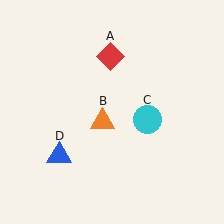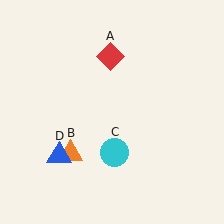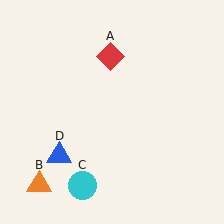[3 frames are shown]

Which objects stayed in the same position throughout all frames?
Red diamond (object A) and blue triangle (object D) remained stationary.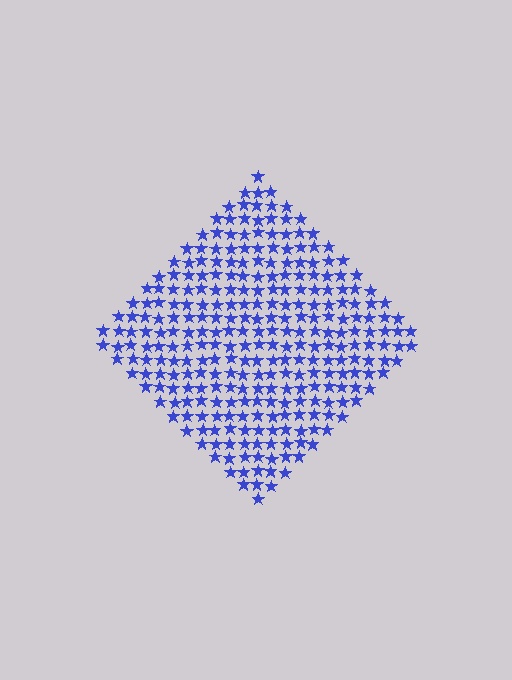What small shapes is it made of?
It is made of small stars.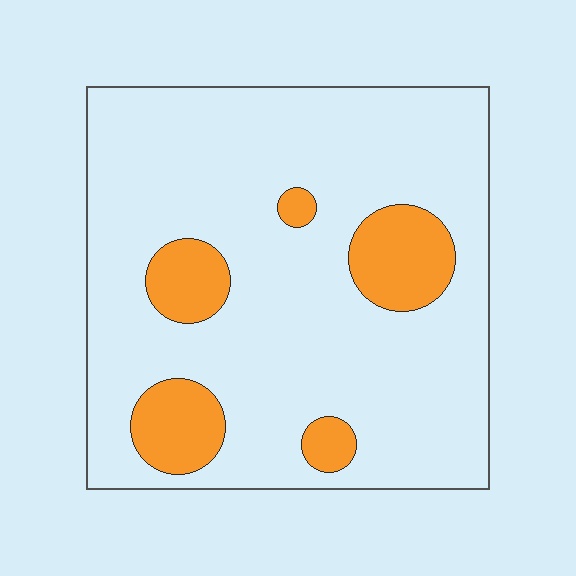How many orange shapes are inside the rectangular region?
5.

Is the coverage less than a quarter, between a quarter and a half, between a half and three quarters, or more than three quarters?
Less than a quarter.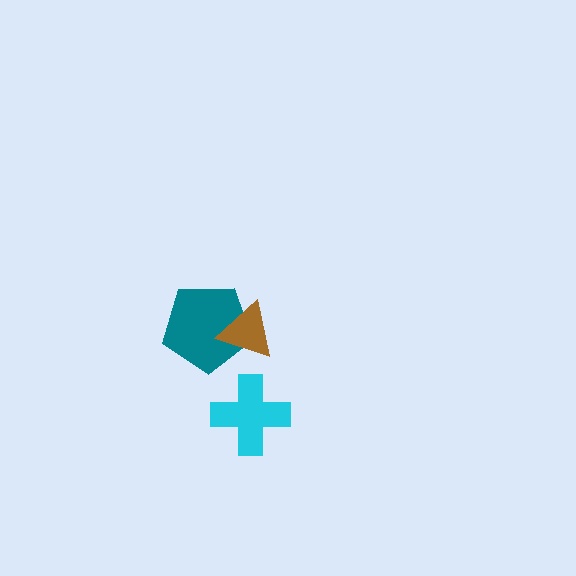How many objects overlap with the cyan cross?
0 objects overlap with the cyan cross.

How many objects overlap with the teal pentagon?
1 object overlaps with the teal pentagon.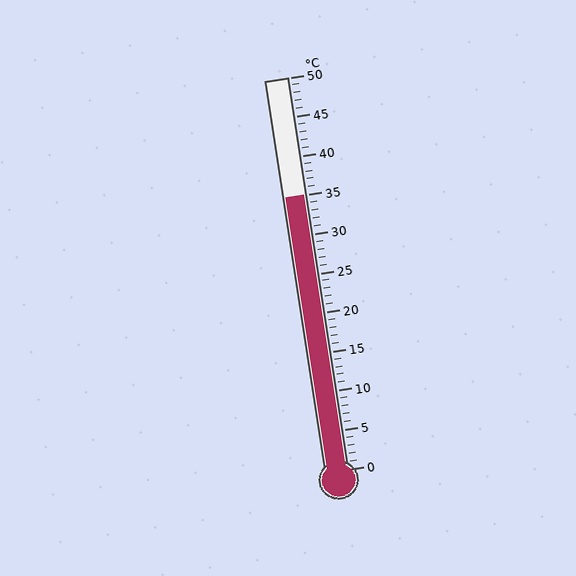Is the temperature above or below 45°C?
The temperature is below 45°C.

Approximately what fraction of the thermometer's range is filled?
The thermometer is filled to approximately 70% of its range.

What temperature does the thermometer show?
The thermometer shows approximately 35°C.